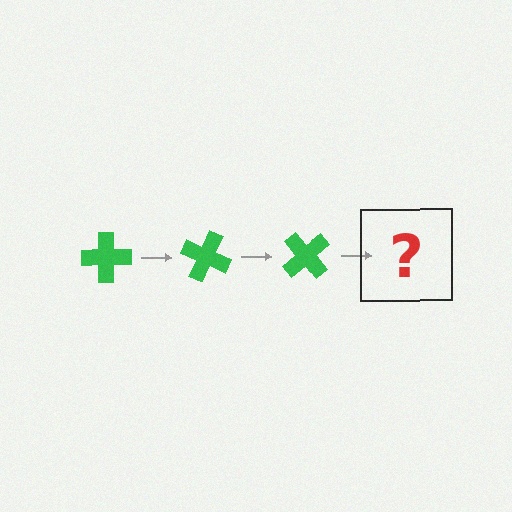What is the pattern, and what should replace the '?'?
The pattern is that the cross rotates 25 degrees each step. The '?' should be a green cross rotated 75 degrees.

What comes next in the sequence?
The next element should be a green cross rotated 75 degrees.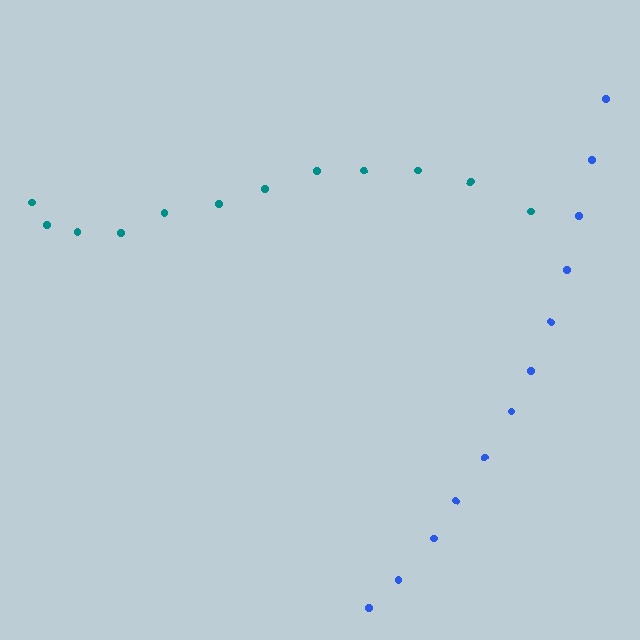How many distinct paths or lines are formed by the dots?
There are 2 distinct paths.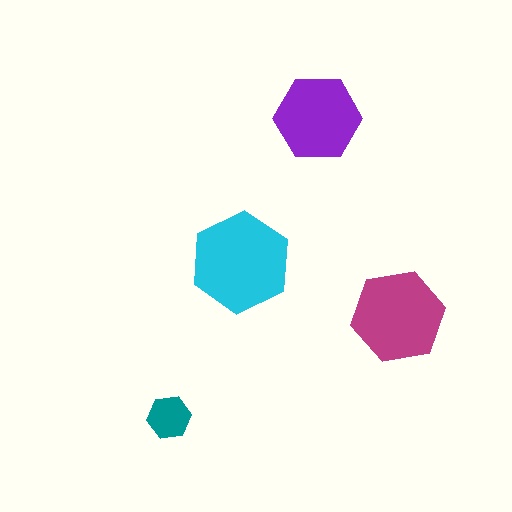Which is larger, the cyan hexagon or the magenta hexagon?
The cyan one.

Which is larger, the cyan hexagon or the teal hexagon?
The cyan one.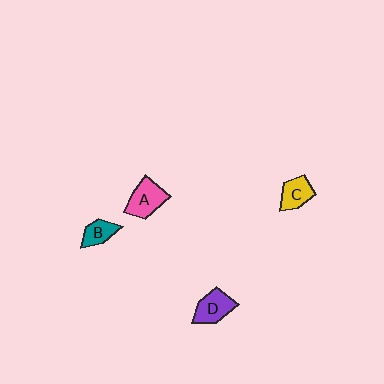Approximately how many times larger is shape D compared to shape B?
Approximately 1.5 times.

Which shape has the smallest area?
Shape B (teal).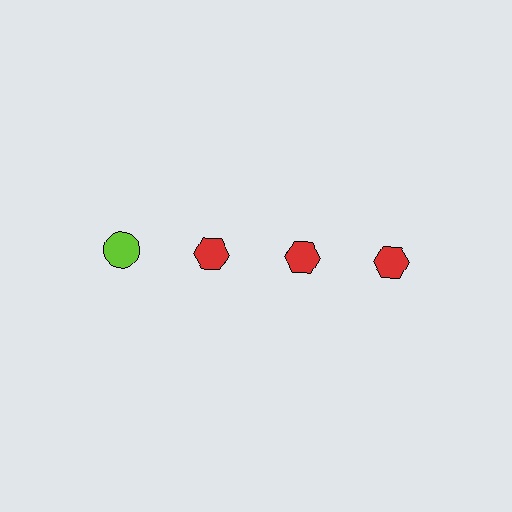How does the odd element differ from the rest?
It differs in both color (lime instead of red) and shape (circle instead of hexagon).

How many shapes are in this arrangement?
There are 4 shapes arranged in a grid pattern.